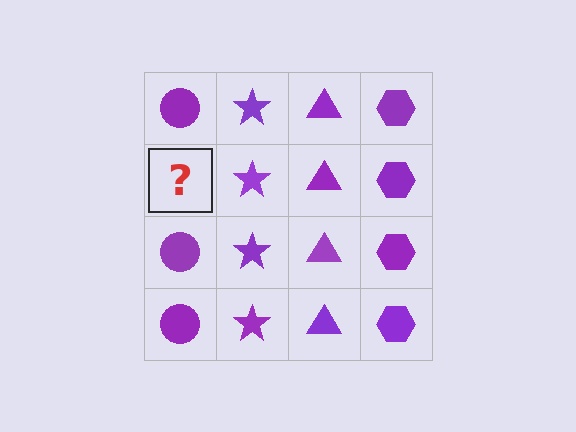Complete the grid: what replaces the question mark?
The question mark should be replaced with a purple circle.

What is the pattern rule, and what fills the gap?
The rule is that each column has a consistent shape. The gap should be filled with a purple circle.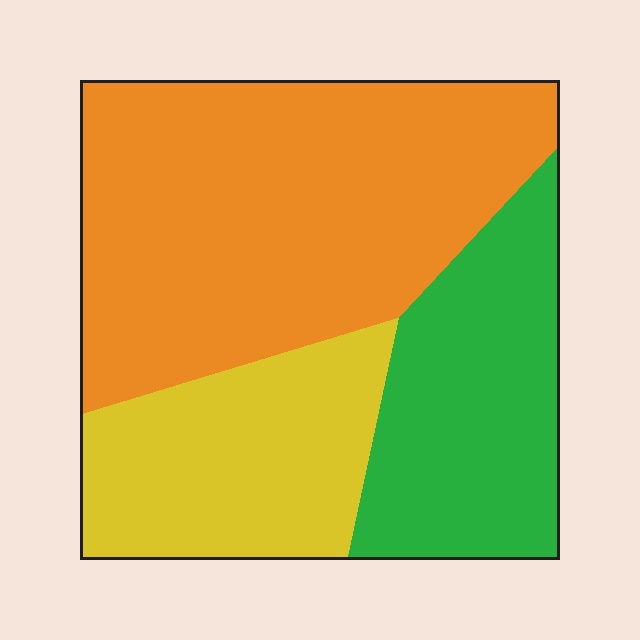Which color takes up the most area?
Orange, at roughly 50%.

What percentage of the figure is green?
Green takes up about one quarter (1/4) of the figure.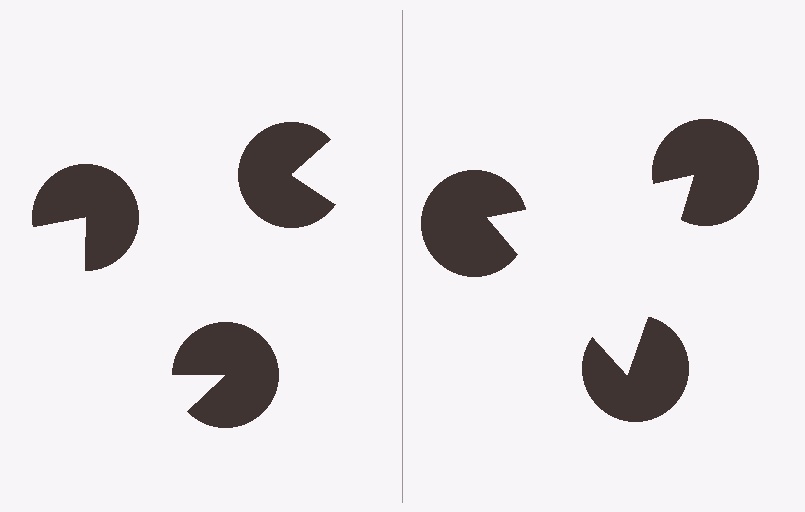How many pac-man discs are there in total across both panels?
6 — 3 on each side.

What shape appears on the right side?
An illusory triangle.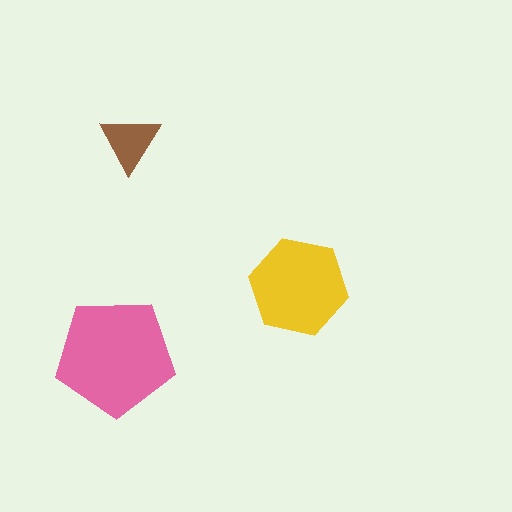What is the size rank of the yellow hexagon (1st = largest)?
2nd.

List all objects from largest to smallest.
The pink pentagon, the yellow hexagon, the brown triangle.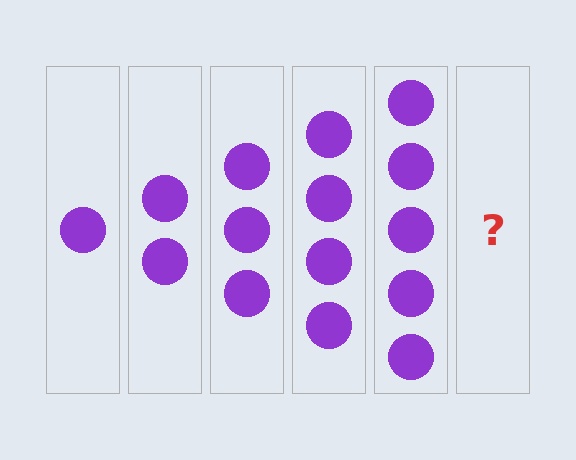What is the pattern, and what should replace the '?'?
The pattern is that each step adds one more circle. The '?' should be 6 circles.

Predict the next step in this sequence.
The next step is 6 circles.